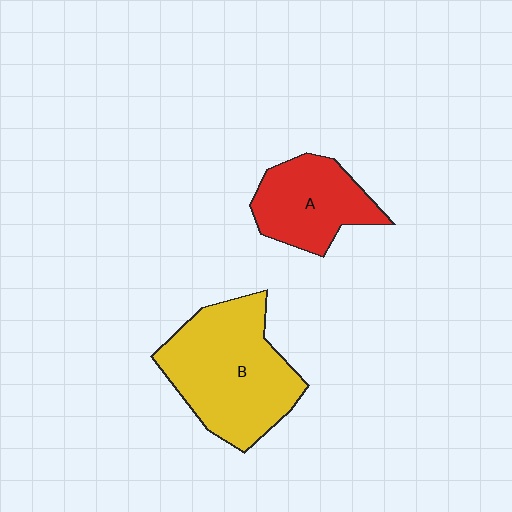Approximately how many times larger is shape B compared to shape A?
Approximately 1.6 times.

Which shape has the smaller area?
Shape A (red).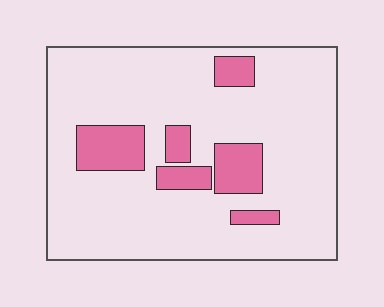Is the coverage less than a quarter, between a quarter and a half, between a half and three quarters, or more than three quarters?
Less than a quarter.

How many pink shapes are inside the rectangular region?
6.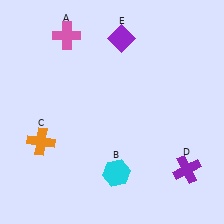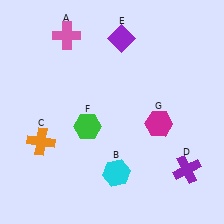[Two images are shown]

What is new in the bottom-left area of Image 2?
A green hexagon (F) was added in the bottom-left area of Image 2.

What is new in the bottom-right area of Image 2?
A magenta hexagon (G) was added in the bottom-right area of Image 2.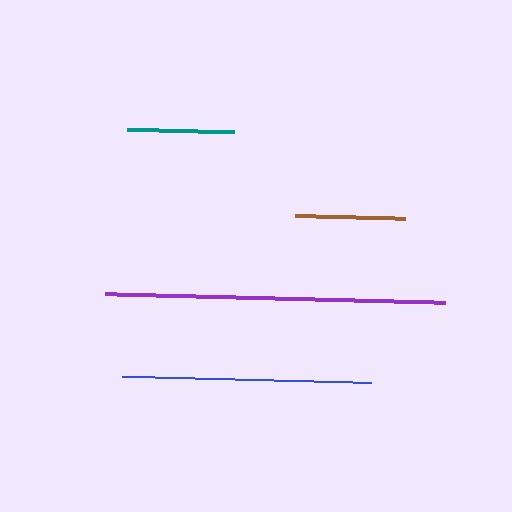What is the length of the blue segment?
The blue segment is approximately 249 pixels long.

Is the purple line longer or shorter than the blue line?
The purple line is longer than the blue line.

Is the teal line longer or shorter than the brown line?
The brown line is longer than the teal line.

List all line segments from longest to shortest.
From longest to shortest: purple, blue, brown, teal.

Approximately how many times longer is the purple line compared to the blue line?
The purple line is approximately 1.4 times the length of the blue line.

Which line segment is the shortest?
The teal line is the shortest at approximately 107 pixels.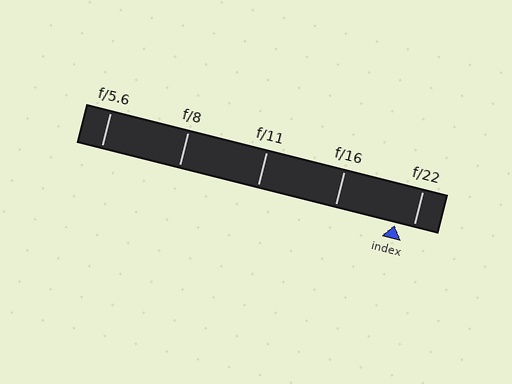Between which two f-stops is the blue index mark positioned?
The index mark is between f/16 and f/22.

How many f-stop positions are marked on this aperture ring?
There are 5 f-stop positions marked.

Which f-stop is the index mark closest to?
The index mark is closest to f/22.